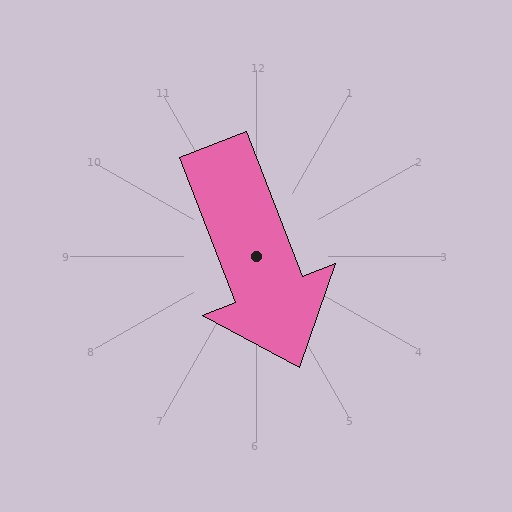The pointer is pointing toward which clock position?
Roughly 5 o'clock.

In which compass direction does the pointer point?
South.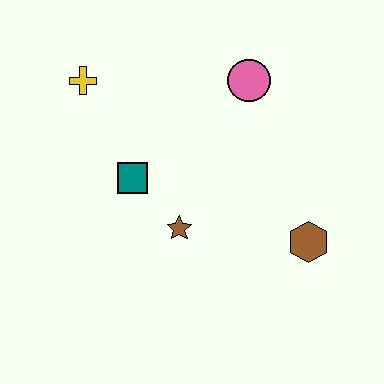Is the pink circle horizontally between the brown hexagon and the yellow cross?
Yes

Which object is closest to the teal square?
The brown star is closest to the teal square.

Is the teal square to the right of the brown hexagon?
No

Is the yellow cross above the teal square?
Yes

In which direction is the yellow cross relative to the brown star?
The yellow cross is above the brown star.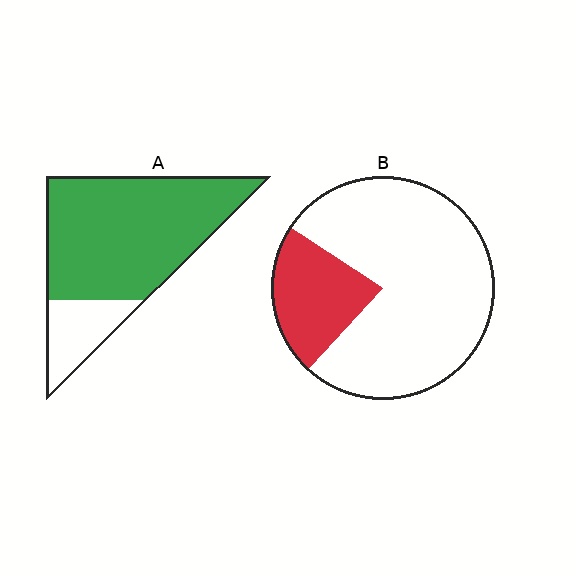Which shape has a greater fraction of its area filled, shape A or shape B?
Shape A.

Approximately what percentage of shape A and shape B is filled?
A is approximately 80% and B is approximately 20%.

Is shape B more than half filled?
No.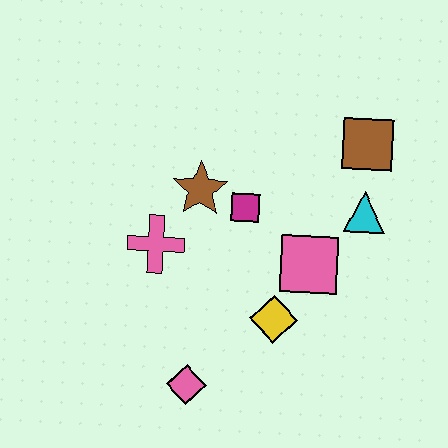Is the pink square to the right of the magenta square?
Yes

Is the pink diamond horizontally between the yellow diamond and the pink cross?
Yes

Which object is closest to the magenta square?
The brown star is closest to the magenta square.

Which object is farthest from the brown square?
The pink diamond is farthest from the brown square.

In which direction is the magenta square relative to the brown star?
The magenta square is to the right of the brown star.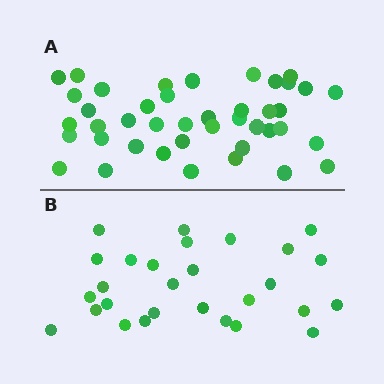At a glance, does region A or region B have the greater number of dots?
Region A (the top region) has more dots.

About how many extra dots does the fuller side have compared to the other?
Region A has approximately 15 more dots than region B.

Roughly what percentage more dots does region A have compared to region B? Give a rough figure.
About 50% more.